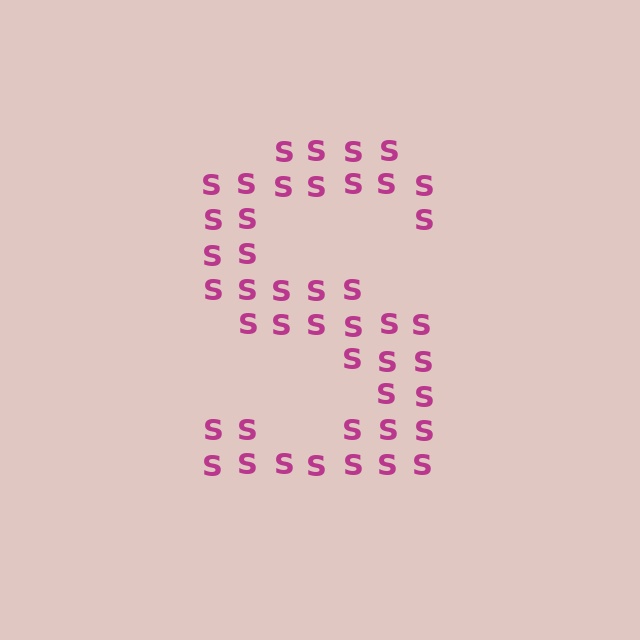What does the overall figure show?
The overall figure shows the letter S.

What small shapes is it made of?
It is made of small letter S's.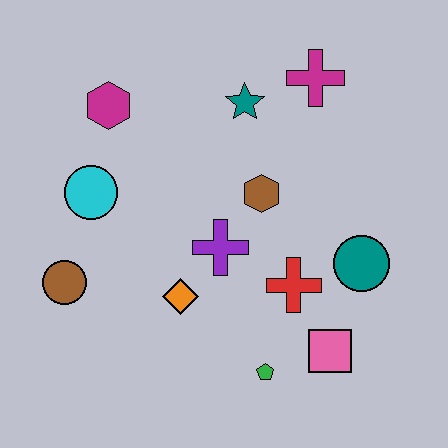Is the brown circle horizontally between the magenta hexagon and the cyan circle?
No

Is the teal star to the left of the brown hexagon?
Yes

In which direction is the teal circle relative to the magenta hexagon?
The teal circle is to the right of the magenta hexagon.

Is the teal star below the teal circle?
No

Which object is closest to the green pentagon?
The pink square is closest to the green pentagon.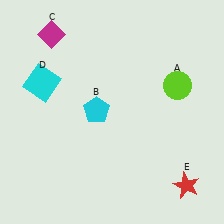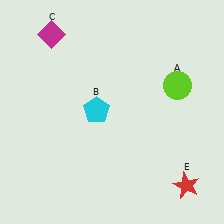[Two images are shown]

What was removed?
The cyan square (D) was removed in Image 2.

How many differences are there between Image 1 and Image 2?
There is 1 difference between the two images.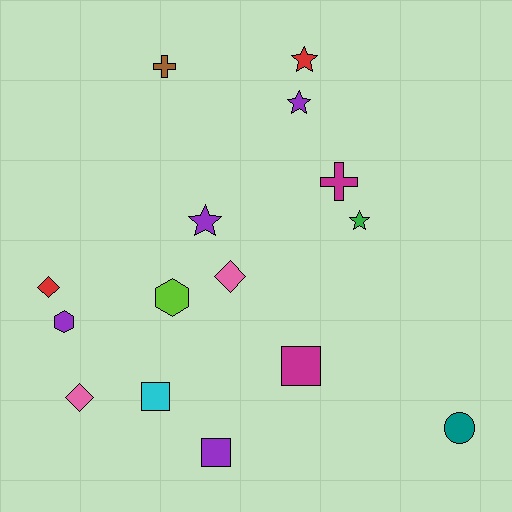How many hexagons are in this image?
There are 2 hexagons.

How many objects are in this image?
There are 15 objects.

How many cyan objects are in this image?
There is 1 cyan object.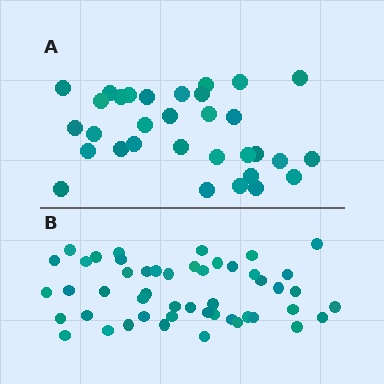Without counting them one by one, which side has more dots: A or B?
Region B (the bottom region) has more dots.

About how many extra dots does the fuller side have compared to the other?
Region B has approximately 15 more dots than region A.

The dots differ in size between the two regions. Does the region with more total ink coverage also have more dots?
No. Region A has more total ink coverage because its dots are larger, but region B actually contains more individual dots. Total area can be misleading — the number of items is what matters here.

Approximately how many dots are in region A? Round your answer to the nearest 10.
About 30 dots. (The exact count is 32, which rounds to 30.)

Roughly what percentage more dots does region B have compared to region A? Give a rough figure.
About 55% more.